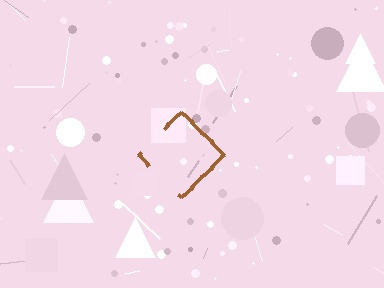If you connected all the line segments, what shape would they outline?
They would outline a diamond.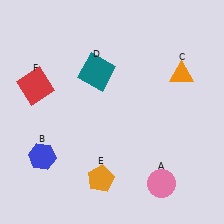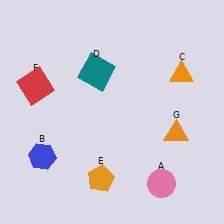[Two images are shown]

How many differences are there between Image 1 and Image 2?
There is 1 difference between the two images.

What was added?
An orange triangle (G) was added in Image 2.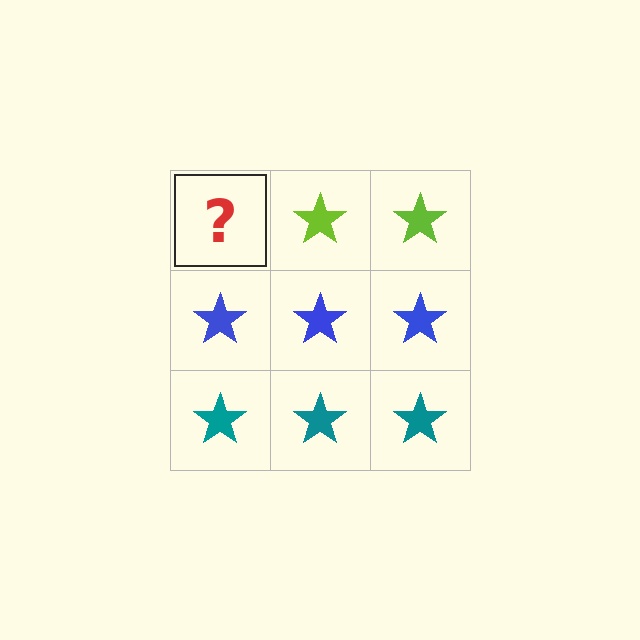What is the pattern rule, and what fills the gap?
The rule is that each row has a consistent color. The gap should be filled with a lime star.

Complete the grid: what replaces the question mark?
The question mark should be replaced with a lime star.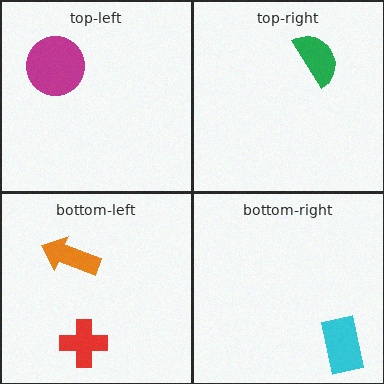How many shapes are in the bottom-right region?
1.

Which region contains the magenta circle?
The top-left region.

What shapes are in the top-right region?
The green semicircle.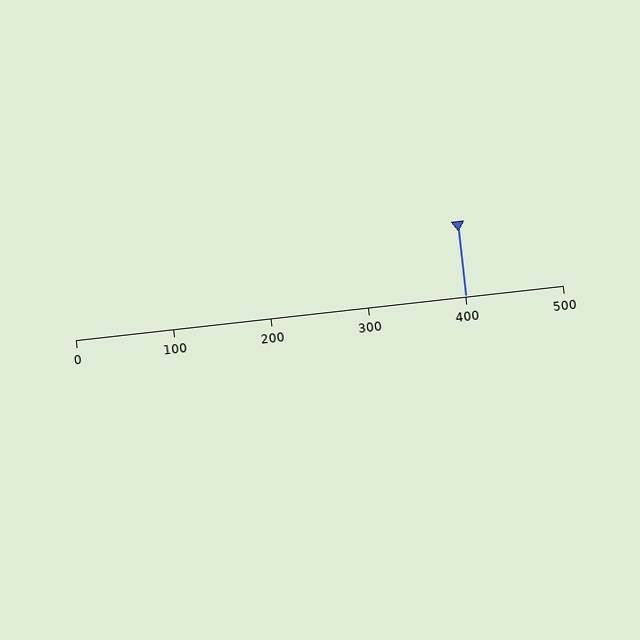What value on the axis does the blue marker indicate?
The marker indicates approximately 400.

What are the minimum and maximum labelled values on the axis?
The axis runs from 0 to 500.